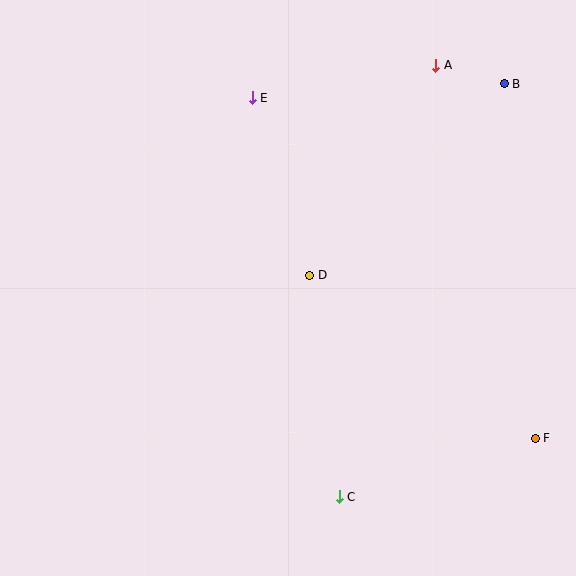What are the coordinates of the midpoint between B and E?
The midpoint between B and E is at (378, 91).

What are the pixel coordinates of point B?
Point B is at (504, 84).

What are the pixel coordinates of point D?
Point D is at (310, 275).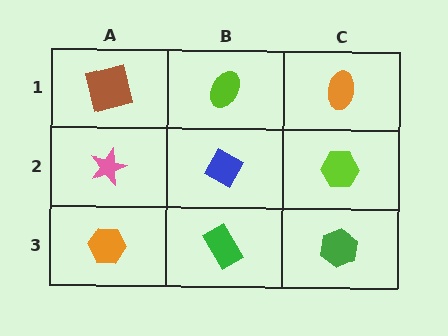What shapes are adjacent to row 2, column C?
An orange ellipse (row 1, column C), a green hexagon (row 3, column C), a blue diamond (row 2, column B).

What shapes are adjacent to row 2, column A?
A brown square (row 1, column A), an orange hexagon (row 3, column A), a blue diamond (row 2, column B).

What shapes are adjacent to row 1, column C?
A lime hexagon (row 2, column C), a lime ellipse (row 1, column B).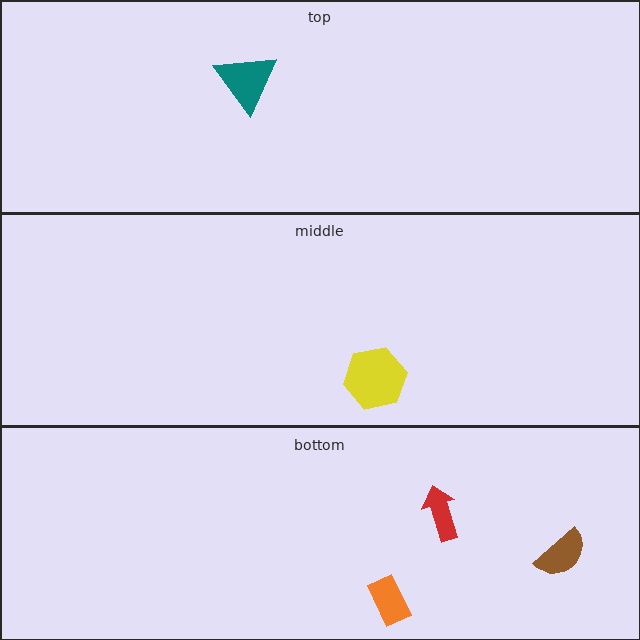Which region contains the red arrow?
The bottom region.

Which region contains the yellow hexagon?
The middle region.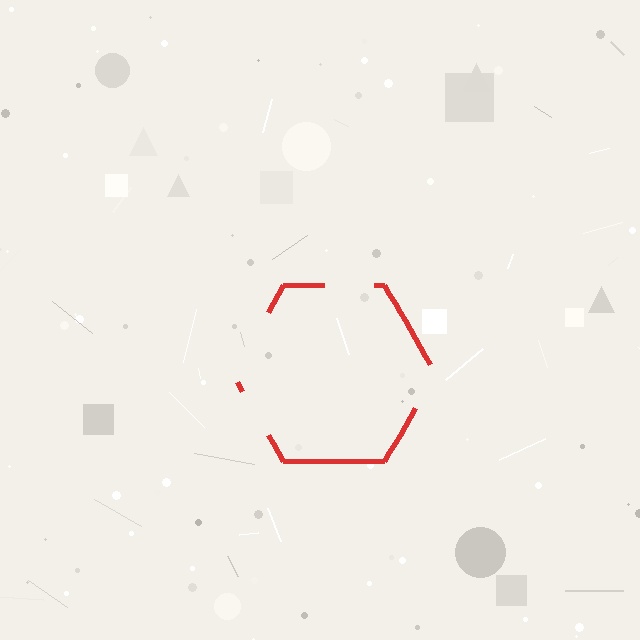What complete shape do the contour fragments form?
The contour fragments form a hexagon.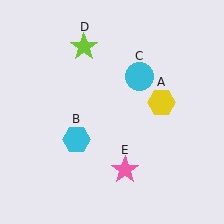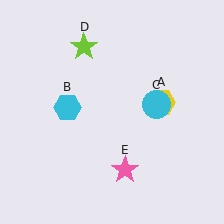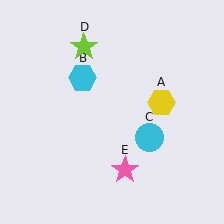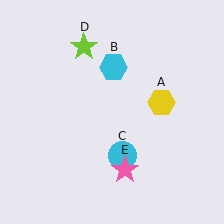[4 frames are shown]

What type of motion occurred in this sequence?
The cyan hexagon (object B), cyan circle (object C) rotated clockwise around the center of the scene.